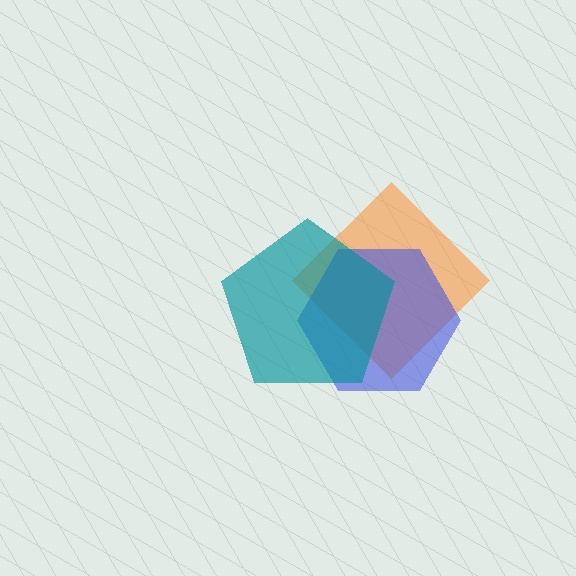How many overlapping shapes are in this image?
There are 3 overlapping shapes in the image.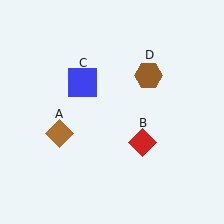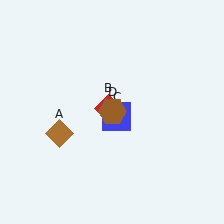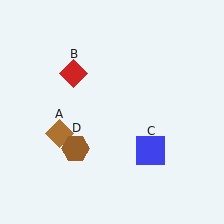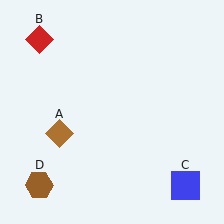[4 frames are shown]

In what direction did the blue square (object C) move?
The blue square (object C) moved down and to the right.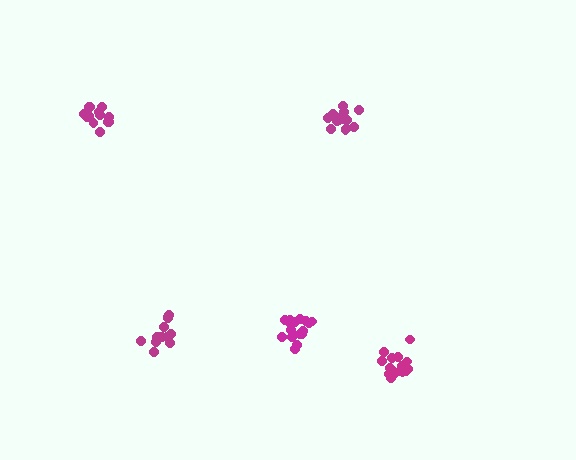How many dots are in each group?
Group 1: 16 dots, Group 2: 13 dots, Group 3: 17 dots, Group 4: 15 dots, Group 5: 13 dots (74 total).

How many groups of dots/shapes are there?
There are 5 groups.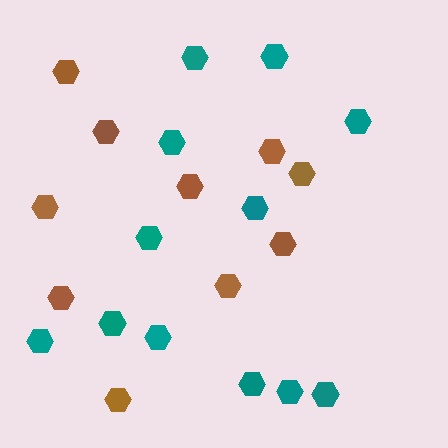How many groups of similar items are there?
There are 2 groups: one group of teal hexagons (12) and one group of brown hexagons (10).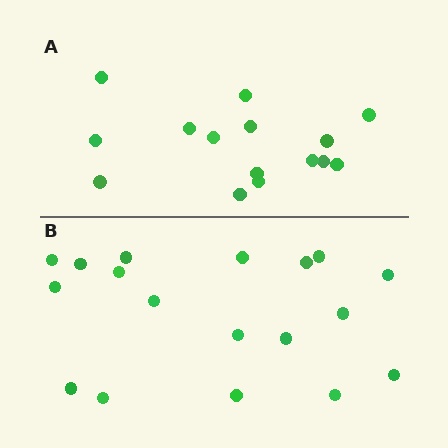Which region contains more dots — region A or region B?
Region B (the bottom region) has more dots.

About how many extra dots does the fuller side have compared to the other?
Region B has just a few more — roughly 2 or 3 more dots than region A.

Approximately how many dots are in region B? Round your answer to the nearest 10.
About 20 dots. (The exact count is 18, which rounds to 20.)